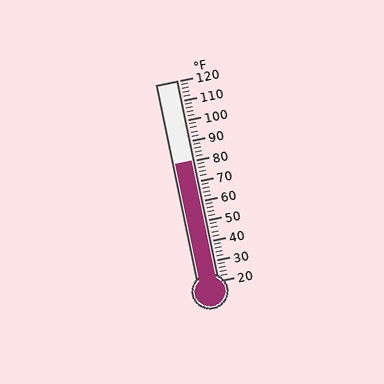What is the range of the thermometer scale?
The thermometer scale ranges from 20°F to 120°F.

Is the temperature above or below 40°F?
The temperature is above 40°F.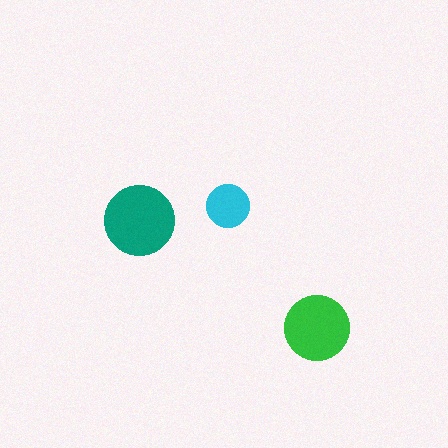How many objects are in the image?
There are 3 objects in the image.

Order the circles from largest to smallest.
the teal one, the green one, the cyan one.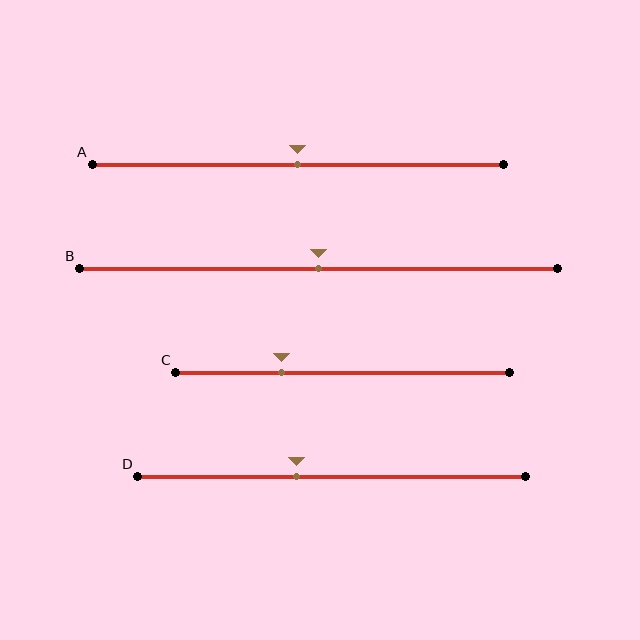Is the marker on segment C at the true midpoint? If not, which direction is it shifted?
No, the marker on segment C is shifted to the left by about 18% of the segment length.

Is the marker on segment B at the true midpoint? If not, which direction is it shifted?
Yes, the marker on segment B is at the true midpoint.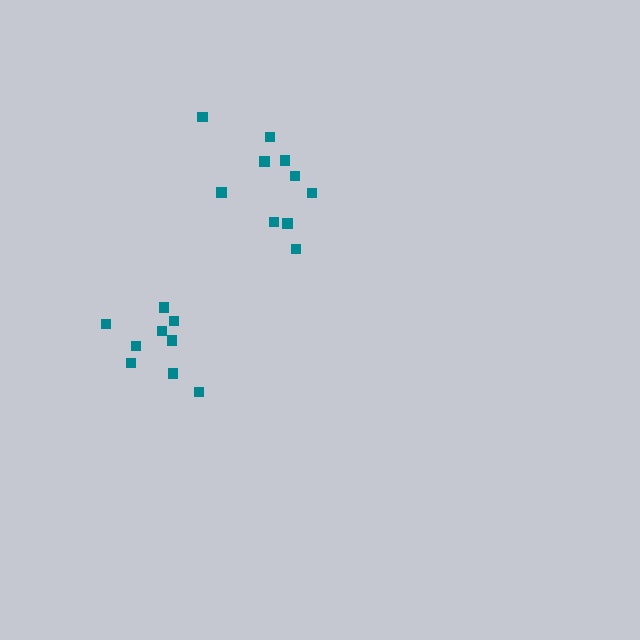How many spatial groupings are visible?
There are 2 spatial groupings.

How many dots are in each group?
Group 1: 10 dots, Group 2: 9 dots (19 total).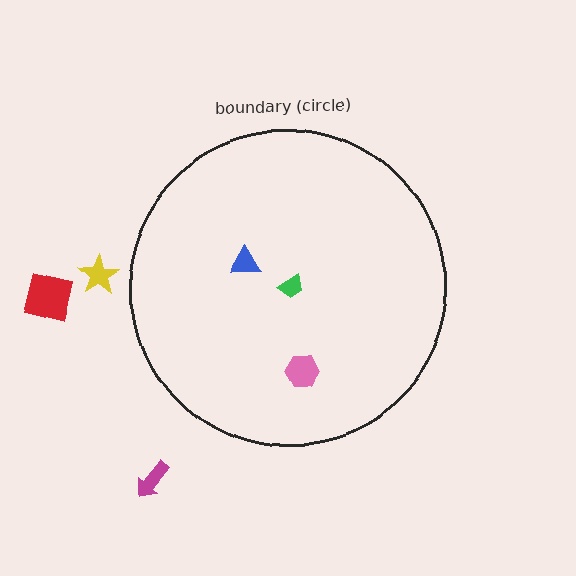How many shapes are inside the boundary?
3 inside, 3 outside.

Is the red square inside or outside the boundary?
Outside.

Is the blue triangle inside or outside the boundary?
Inside.